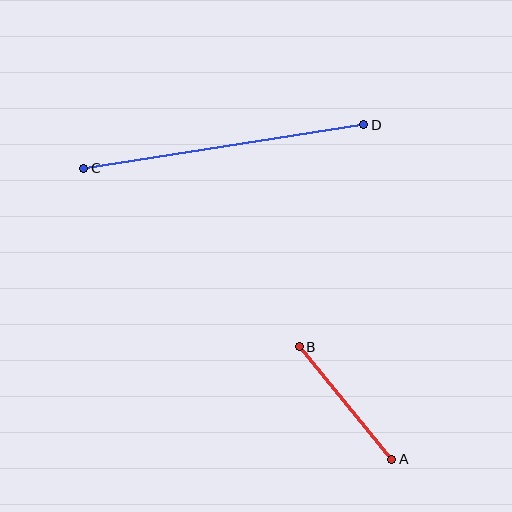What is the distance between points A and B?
The distance is approximately 146 pixels.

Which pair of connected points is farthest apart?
Points C and D are farthest apart.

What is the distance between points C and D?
The distance is approximately 283 pixels.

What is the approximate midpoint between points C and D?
The midpoint is at approximately (224, 146) pixels.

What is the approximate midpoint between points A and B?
The midpoint is at approximately (345, 403) pixels.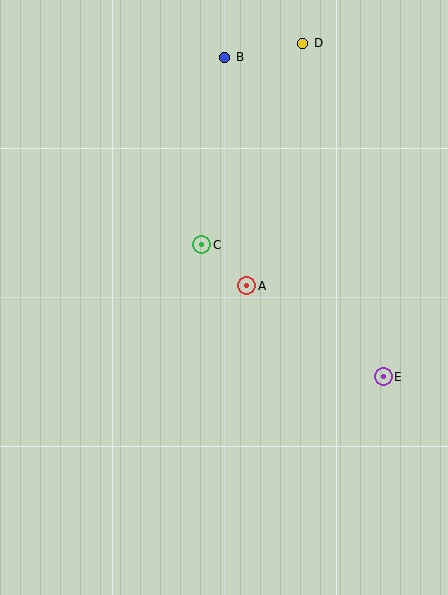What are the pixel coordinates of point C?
Point C is at (202, 245).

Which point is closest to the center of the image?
Point A at (247, 286) is closest to the center.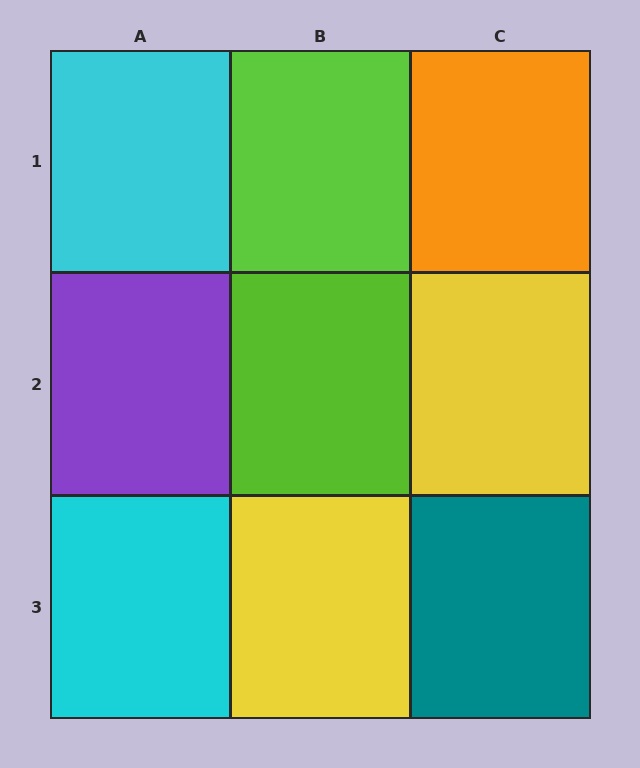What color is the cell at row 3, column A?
Cyan.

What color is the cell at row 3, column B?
Yellow.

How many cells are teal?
1 cell is teal.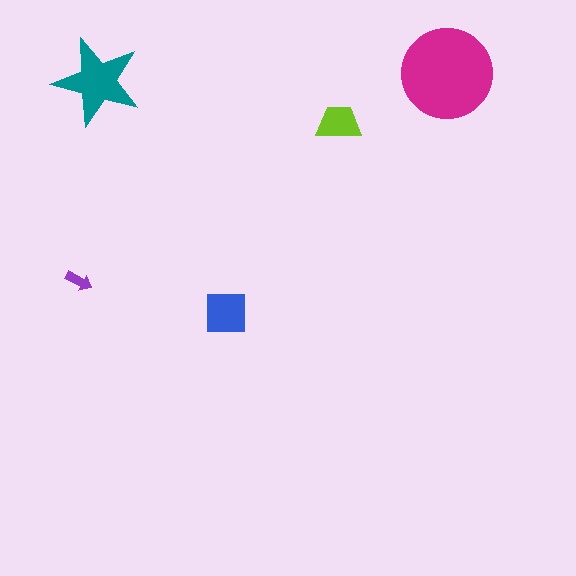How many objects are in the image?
There are 5 objects in the image.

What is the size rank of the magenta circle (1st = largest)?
1st.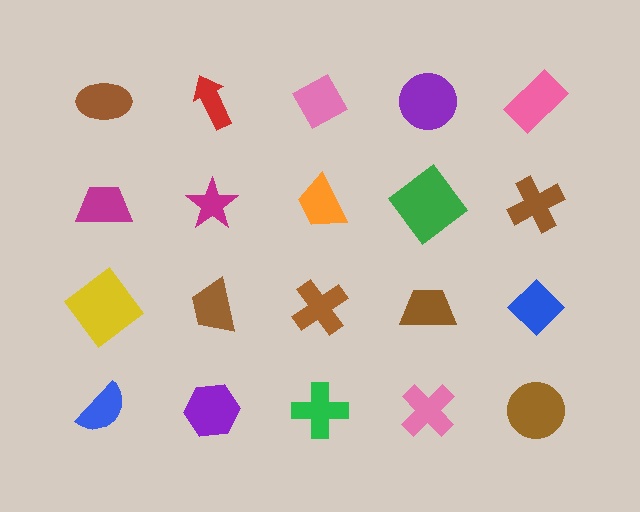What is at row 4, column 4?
A pink cross.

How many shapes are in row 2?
5 shapes.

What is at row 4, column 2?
A purple hexagon.